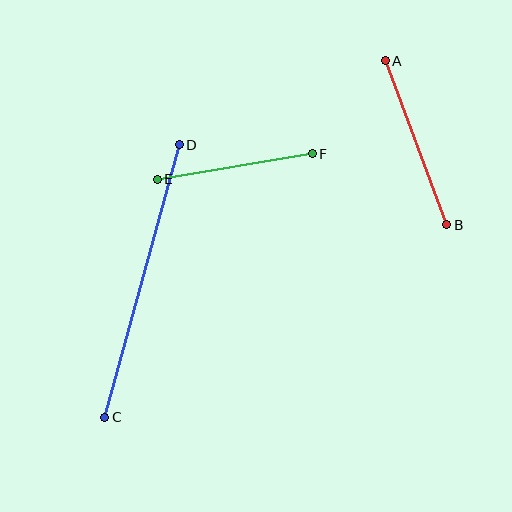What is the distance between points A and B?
The distance is approximately 175 pixels.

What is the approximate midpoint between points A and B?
The midpoint is at approximately (416, 143) pixels.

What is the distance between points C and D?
The distance is approximately 283 pixels.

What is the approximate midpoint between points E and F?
The midpoint is at approximately (235, 166) pixels.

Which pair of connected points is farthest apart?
Points C and D are farthest apart.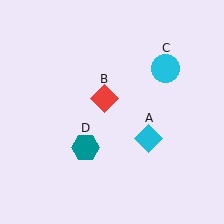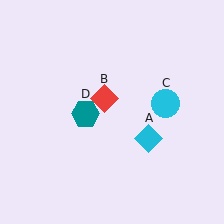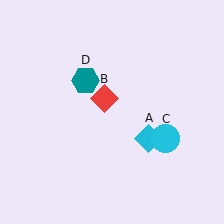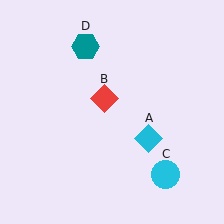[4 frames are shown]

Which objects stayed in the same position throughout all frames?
Cyan diamond (object A) and red diamond (object B) remained stationary.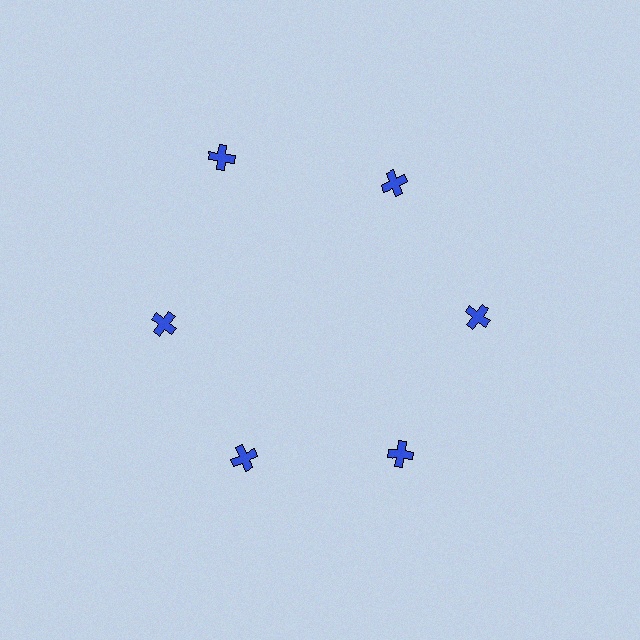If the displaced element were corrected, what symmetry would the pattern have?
It would have 6-fold rotational symmetry — the pattern would map onto itself every 60 degrees.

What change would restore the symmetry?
The symmetry would be restored by moving it inward, back onto the ring so that all 6 crosses sit at equal angles and equal distance from the center.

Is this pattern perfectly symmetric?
No. The 6 blue crosses are arranged in a ring, but one element near the 11 o'clock position is pushed outward from the center, breaking the 6-fold rotational symmetry.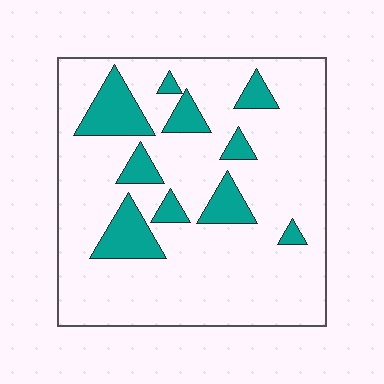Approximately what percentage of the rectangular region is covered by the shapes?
Approximately 20%.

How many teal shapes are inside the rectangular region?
10.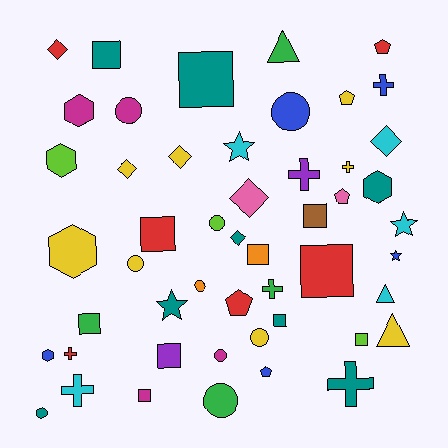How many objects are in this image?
There are 50 objects.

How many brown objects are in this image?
There is 1 brown object.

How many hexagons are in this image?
There are 5 hexagons.